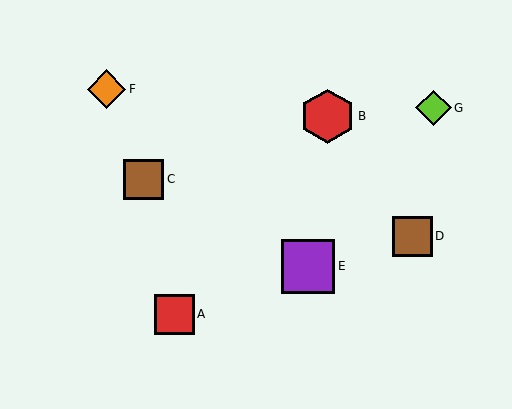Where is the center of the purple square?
The center of the purple square is at (308, 266).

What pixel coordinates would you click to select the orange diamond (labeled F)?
Click at (106, 89) to select the orange diamond F.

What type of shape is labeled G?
Shape G is a lime diamond.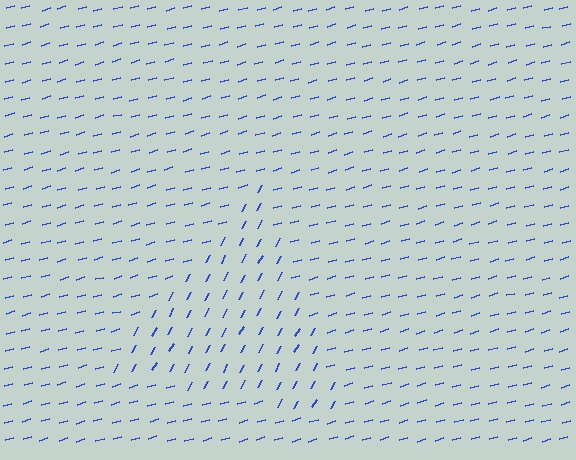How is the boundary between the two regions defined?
The boundary is defined purely by a change in line orientation (approximately 45 degrees difference). All lines are the same color and thickness.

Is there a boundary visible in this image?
Yes, there is a texture boundary formed by a change in line orientation.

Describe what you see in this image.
The image is filled with small blue line segments. A triangle region in the image has lines oriented differently from the surrounding lines, creating a visible texture boundary.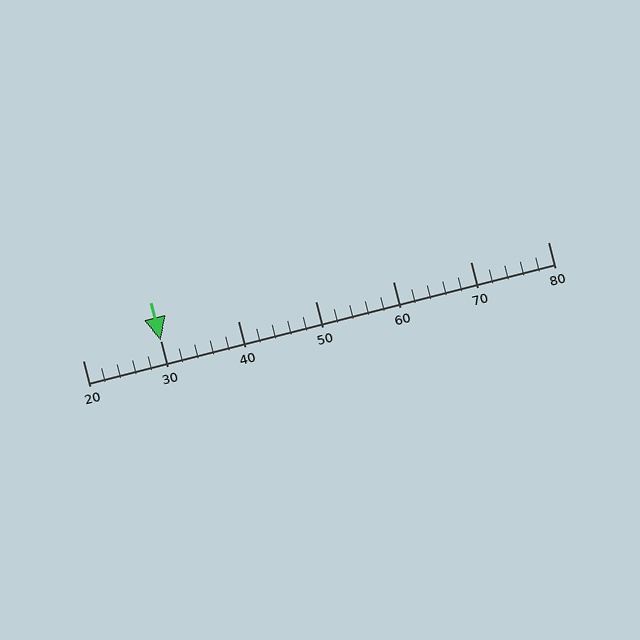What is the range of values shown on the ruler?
The ruler shows values from 20 to 80.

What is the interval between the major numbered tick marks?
The major tick marks are spaced 10 units apart.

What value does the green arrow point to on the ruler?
The green arrow points to approximately 30.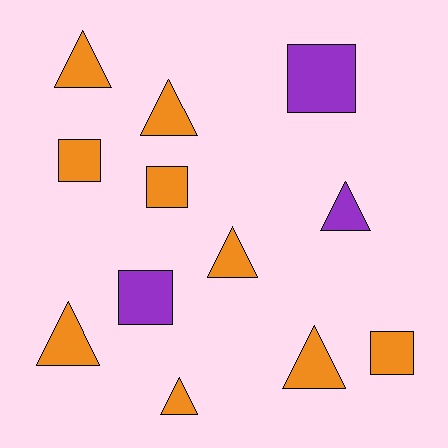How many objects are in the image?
There are 12 objects.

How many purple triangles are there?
There is 1 purple triangle.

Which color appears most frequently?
Orange, with 9 objects.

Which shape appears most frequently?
Triangle, with 7 objects.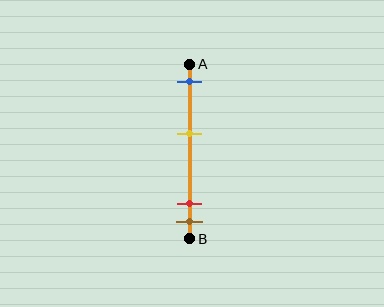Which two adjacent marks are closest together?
The red and brown marks are the closest adjacent pair.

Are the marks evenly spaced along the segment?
No, the marks are not evenly spaced.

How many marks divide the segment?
There are 4 marks dividing the segment.